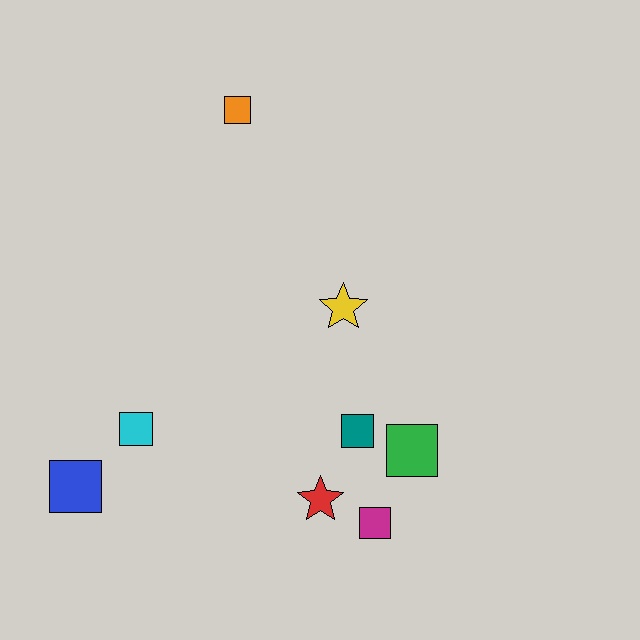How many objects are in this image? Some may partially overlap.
There are 8 objects.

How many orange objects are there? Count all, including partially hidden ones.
There is 1 orange object.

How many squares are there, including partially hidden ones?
There are 6 squares.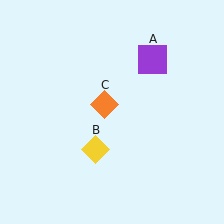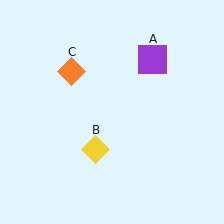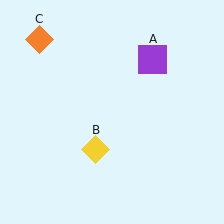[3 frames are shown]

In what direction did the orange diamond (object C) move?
The orange diamond (object C) moved up and to the left.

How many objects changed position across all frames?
1 object changed position: orange diamond (object C).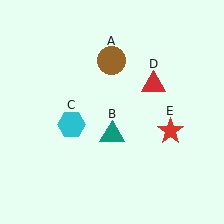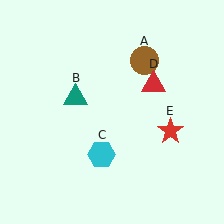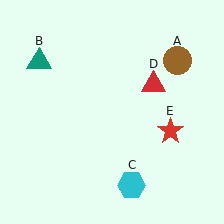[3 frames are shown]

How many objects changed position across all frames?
3 objects changed position: brown circle (object A), teal triangle (object B), cyan hexagon (object C).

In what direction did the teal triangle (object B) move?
The teal triangle (object B) moved up and to the left.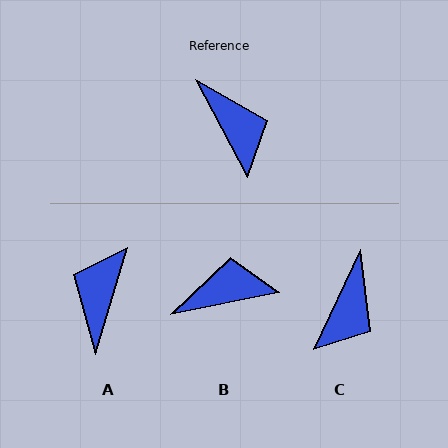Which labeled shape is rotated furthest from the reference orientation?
A, about 135 degrees away.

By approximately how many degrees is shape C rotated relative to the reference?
Approximately 54 degrees clockwise.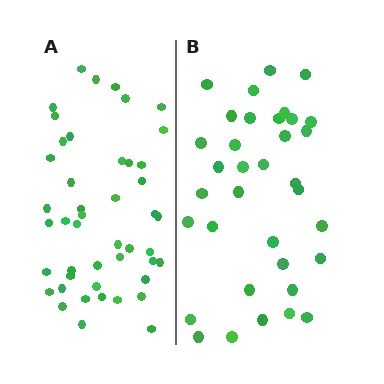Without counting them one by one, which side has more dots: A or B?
Region A (the left region) has more dots.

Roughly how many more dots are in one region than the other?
Region A has roughly 12 or so more dots than region B.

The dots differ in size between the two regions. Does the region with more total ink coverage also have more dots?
No. Region B has more total ink coverage because its dots are larger, but region A actually contains more individual dots. Total area can be misleading — the number of items is what matters here.